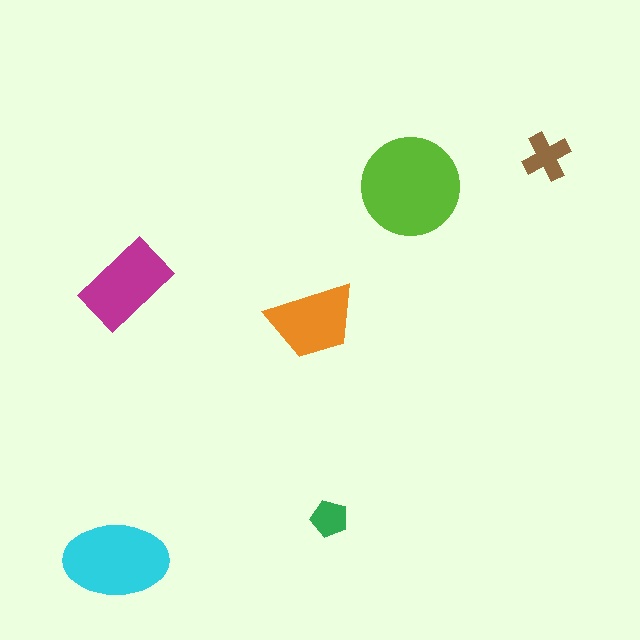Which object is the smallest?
The green pentagon.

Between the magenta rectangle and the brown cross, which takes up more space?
The magenta rectangle.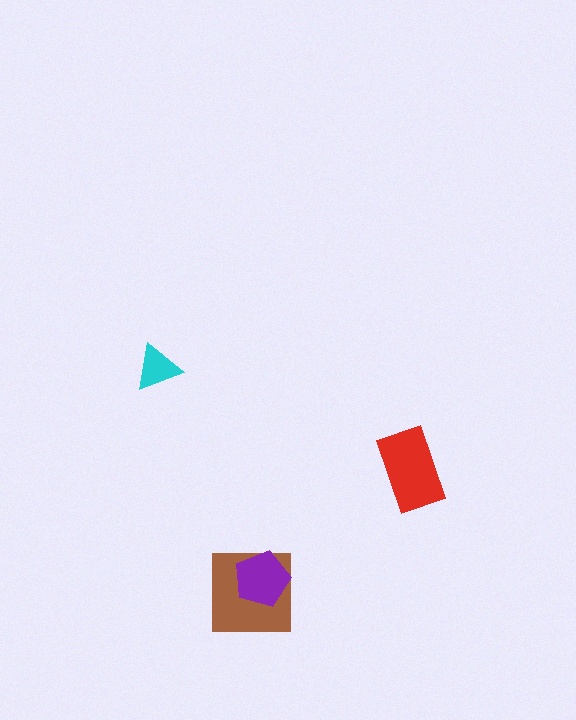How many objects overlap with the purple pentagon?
1 object overlaps with the purple pentagon.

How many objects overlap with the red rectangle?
0 objects overlap with the red rectangle.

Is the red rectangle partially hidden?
No, no other shape covers it.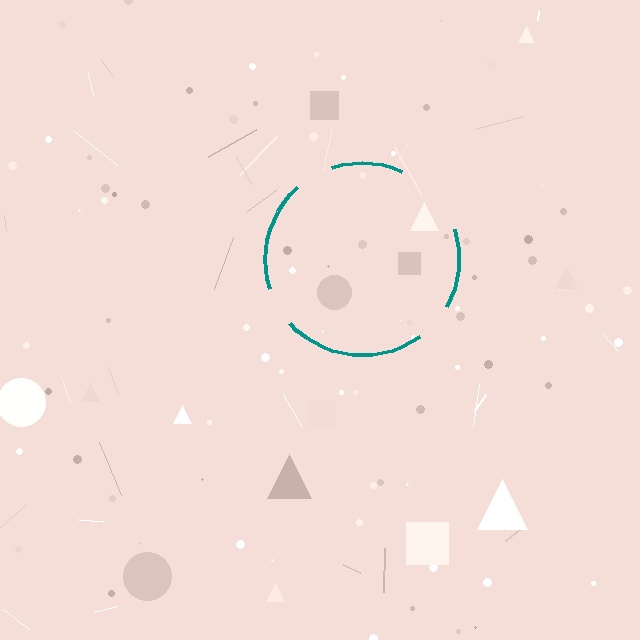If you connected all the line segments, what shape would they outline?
They would outline a circle.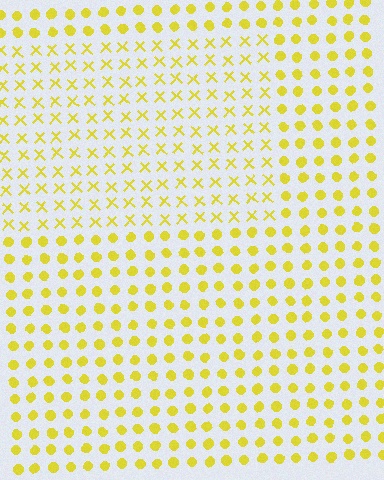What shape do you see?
I see a rectangle.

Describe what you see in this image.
The image is filled with small yellow elements arranged in a uniform grid. A rectangle-shaped region contains X marks, while the surrounding area contains circles. The boundary is defined purely by the change in element shape.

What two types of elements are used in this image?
The image uses X marks inside the rectangle region and circles outside it.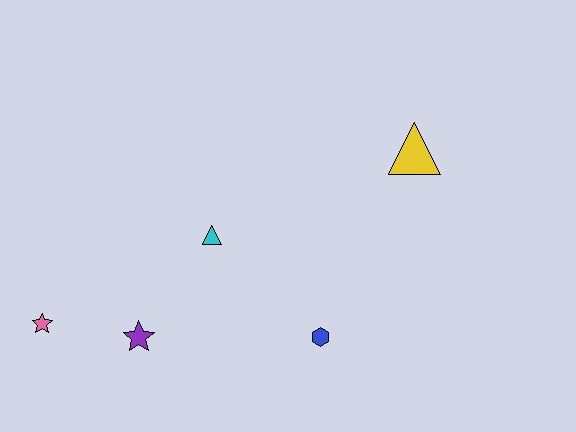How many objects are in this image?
There are 5 objects.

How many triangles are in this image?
There are 2 triangles.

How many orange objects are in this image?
There are no orange objects.